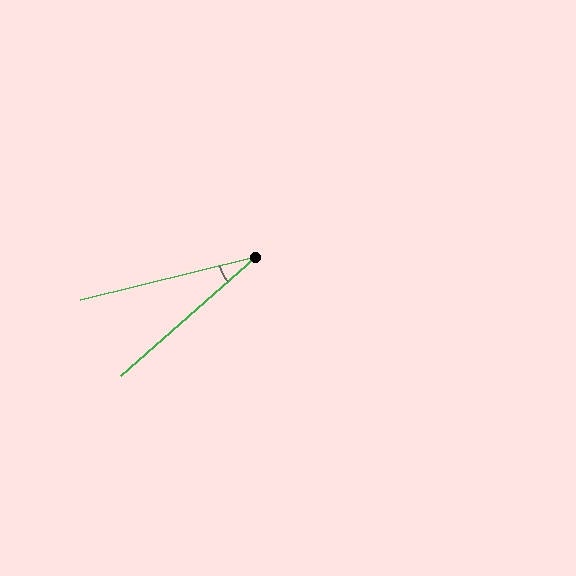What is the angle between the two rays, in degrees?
Approximately 28 degrees.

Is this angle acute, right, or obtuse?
It is acute.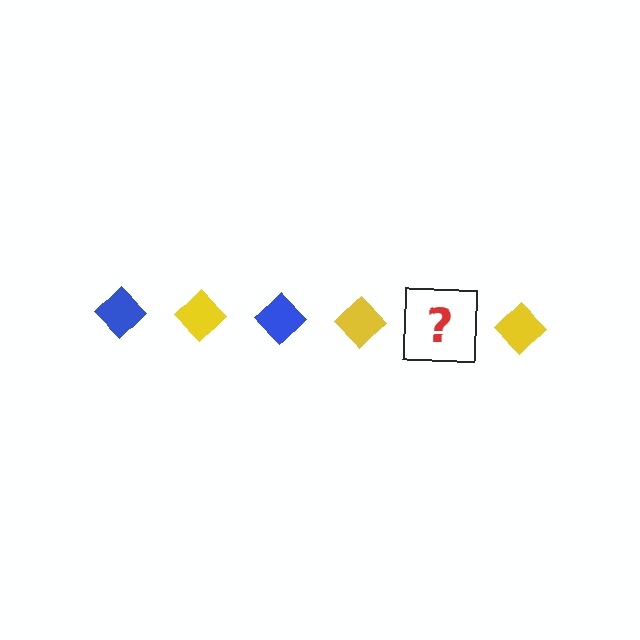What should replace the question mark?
The question mark should be replaced with a blue diamond.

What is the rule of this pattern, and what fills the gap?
The rule is that the pattern cycles through blue, yellow diamonds. The gap should be filled with a blue diamond.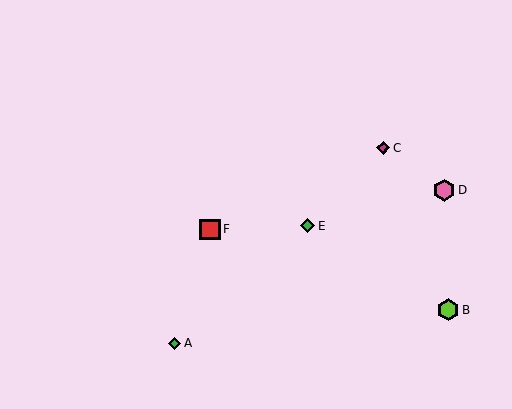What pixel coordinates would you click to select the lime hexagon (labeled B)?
Click at (448, 310) to select the lime hexagon B.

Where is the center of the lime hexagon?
The center of the lime hexagon is at (448, 310).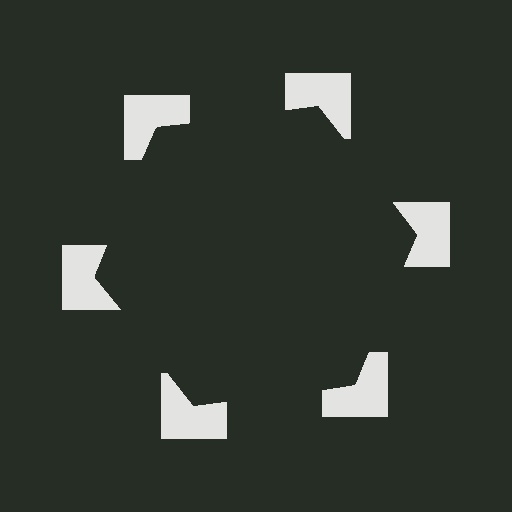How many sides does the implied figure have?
6 sides.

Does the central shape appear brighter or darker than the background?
It typically appears slightly darker than the background, even though no actual brightness change is drawn.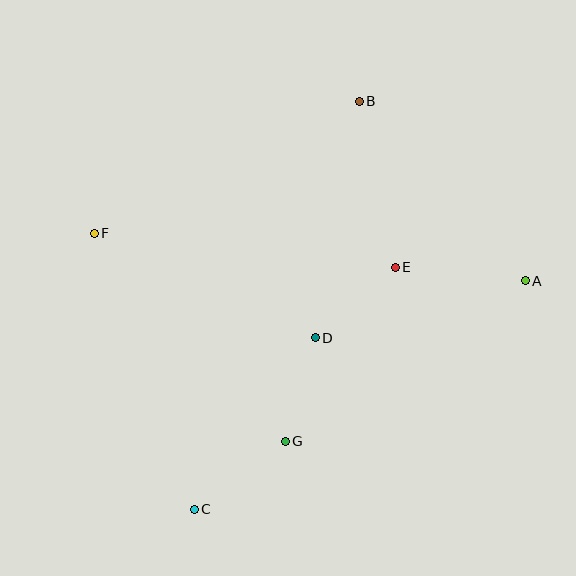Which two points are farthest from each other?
Points B and C are farthest from each other.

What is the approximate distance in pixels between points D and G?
The distance between D and G is approximately 108 pixels.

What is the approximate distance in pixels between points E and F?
The distance between E and F is approximately 303 pixels.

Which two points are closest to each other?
Points D and E are closest to each other.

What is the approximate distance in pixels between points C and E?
The distance between C and E is approximately 315 pixels.